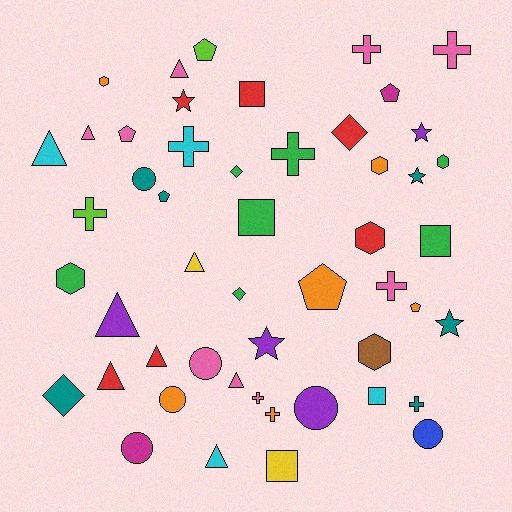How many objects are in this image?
There are 50 objects.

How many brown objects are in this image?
There is 1 brown object.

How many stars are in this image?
There are 5 stars.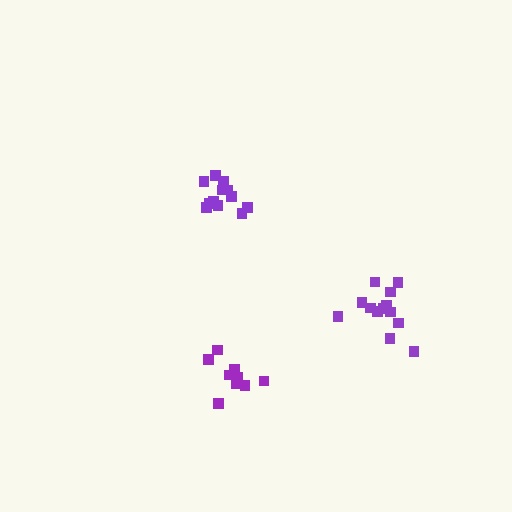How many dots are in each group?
Group 1: 10 dots, Group 2: 12 dots, Group 3: 13 dots (35 total).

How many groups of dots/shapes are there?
There are 3 groups.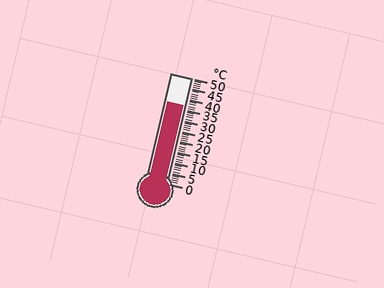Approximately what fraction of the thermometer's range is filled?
The thermometer is filled to approximately 75% of its range.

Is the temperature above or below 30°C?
The temperature is above 30°C.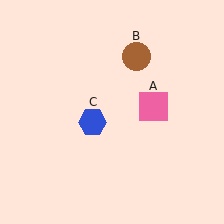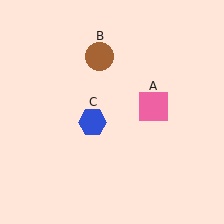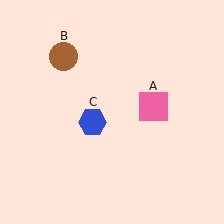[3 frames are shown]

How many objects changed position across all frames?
1 object changed position: brown circle (object B).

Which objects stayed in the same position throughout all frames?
Pink square (object A) and blue hexagon (object C) remained stationary.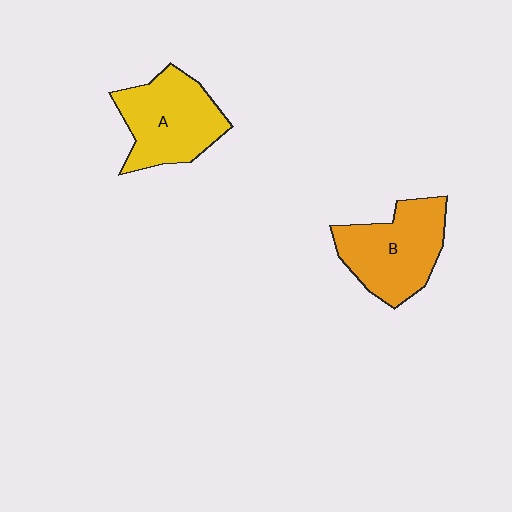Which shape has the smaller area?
Shape A (yellow).